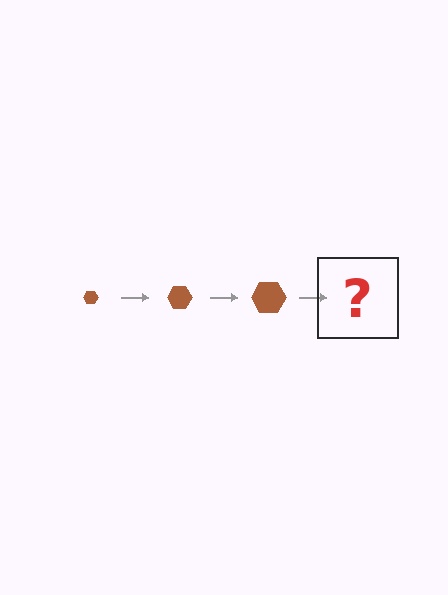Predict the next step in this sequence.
The next step is a brown hexagon, larger than the previous one.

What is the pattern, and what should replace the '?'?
The pattern is that the hexagon gets progressively larger each step. The '?' should be a brown hexagon, larger than the previous one.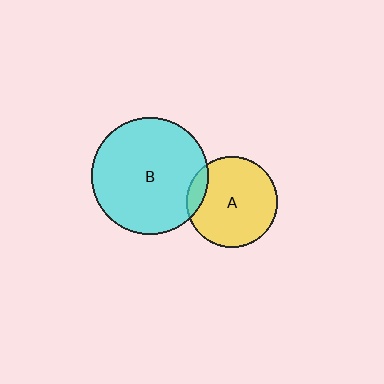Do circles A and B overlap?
Yes.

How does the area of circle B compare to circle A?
Approximately 1.7 times.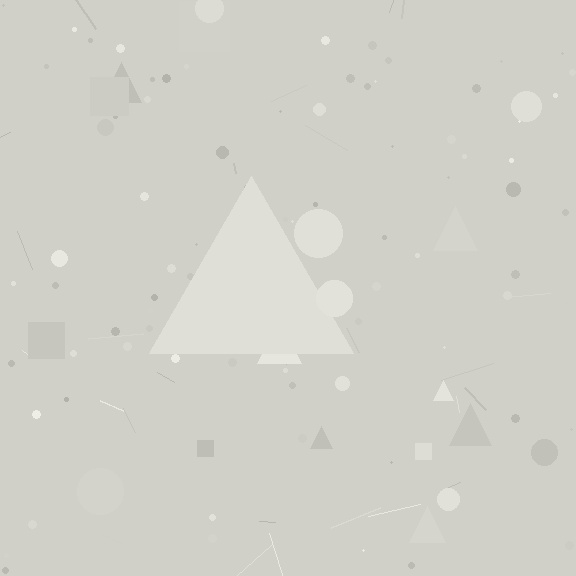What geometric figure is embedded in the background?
A triangle is embedded in the background.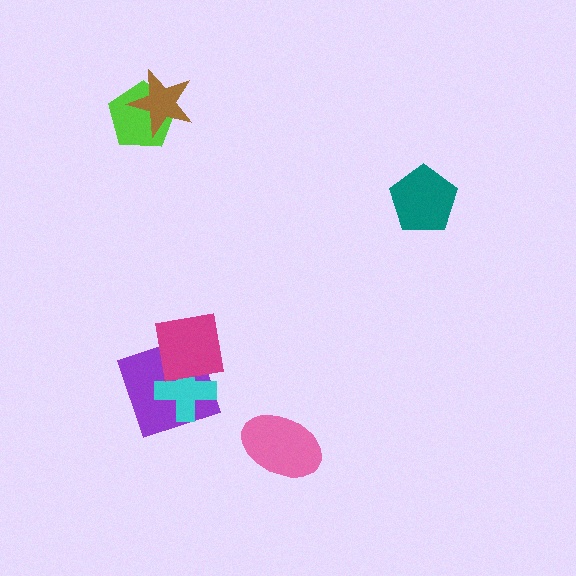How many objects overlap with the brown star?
1 object overlaps with the brown star.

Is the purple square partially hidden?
Yes, it is partially covered by another shape.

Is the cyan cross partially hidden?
Yes, it is partially covered by another shape.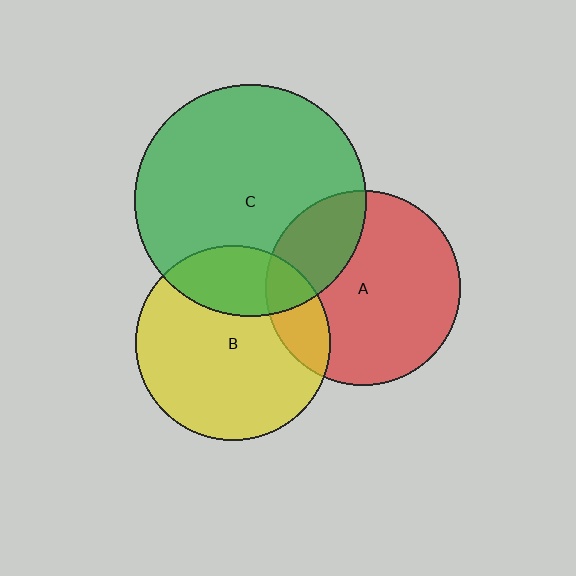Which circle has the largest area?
Circle C (green).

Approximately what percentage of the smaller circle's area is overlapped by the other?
Approximately 25%.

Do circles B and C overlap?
Yes.